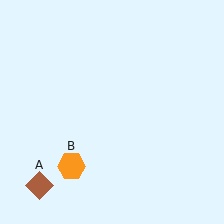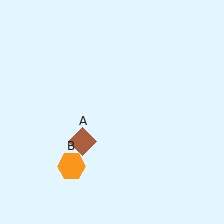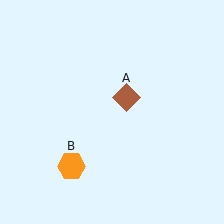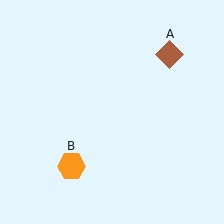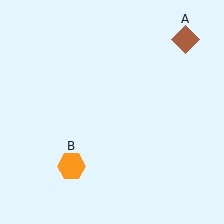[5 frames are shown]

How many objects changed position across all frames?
1 object changed position: brown diamond (object A).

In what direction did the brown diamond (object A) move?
The brown diamond (object A) moved up and to the right.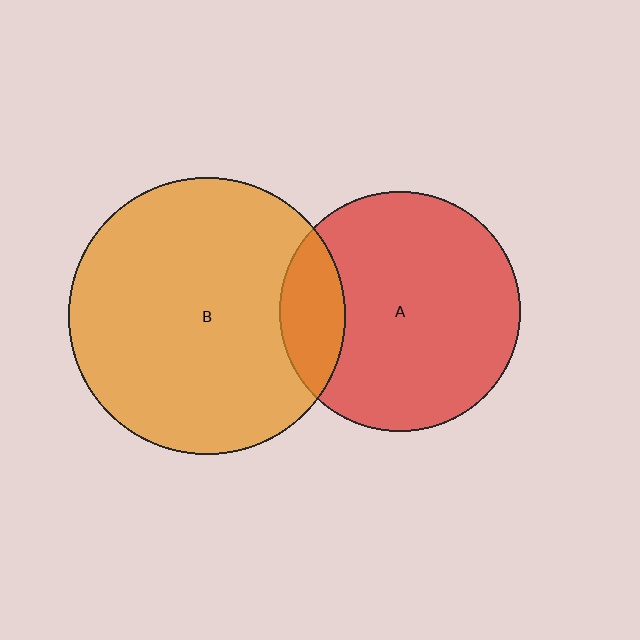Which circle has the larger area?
Circle B (orange).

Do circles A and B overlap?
Yes.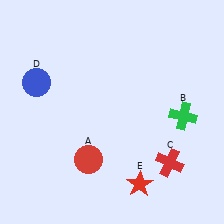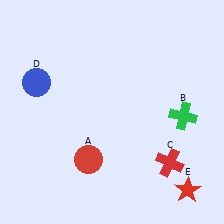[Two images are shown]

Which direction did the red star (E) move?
The red star (E) moved right.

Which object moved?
The red star (E) moved right.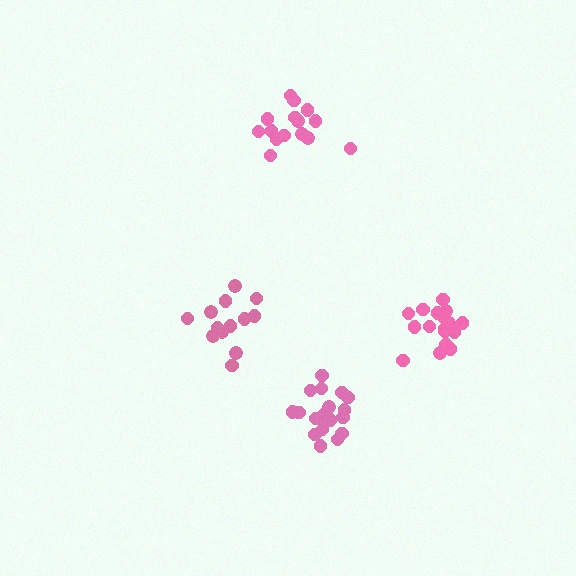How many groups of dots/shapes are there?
There are 4 groups.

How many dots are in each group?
Group 1: 14 dots, Group 2: 19 dots, Group 3: 15 dots, Group 4: 19 dots (67 total).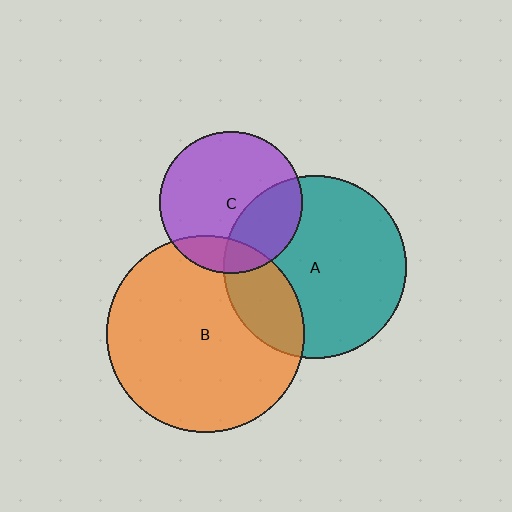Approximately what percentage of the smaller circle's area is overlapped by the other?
Approximately 15%.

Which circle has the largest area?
Circle B (orange).